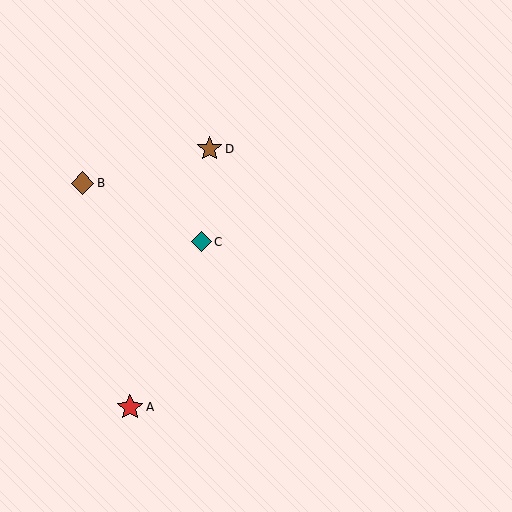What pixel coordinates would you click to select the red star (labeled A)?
Click at (130, 407) to select the red star A.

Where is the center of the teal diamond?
The center of the teal diamond is at (201, 242).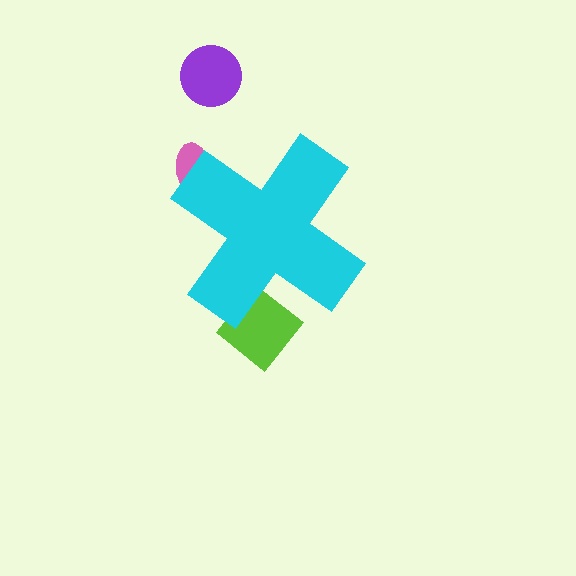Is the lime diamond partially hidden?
Yes, the lime diamond is partially hidden behind the cyan cross.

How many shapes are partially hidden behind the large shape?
2 shapes are partially hidden.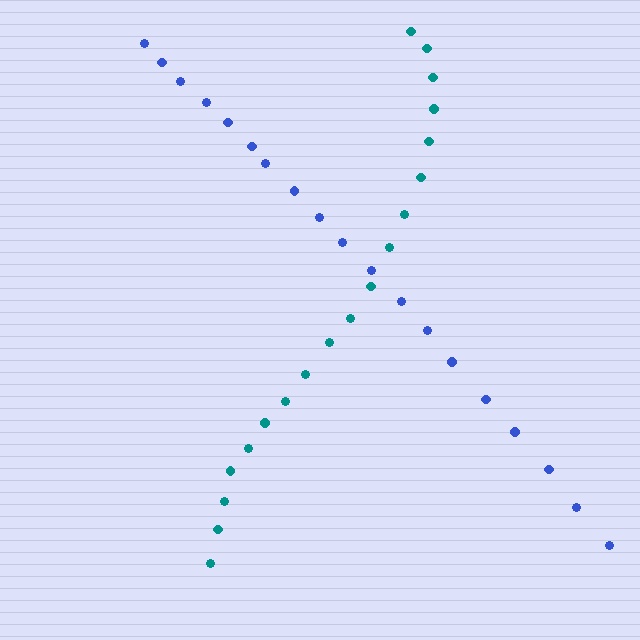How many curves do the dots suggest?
There are 2 distinct paths.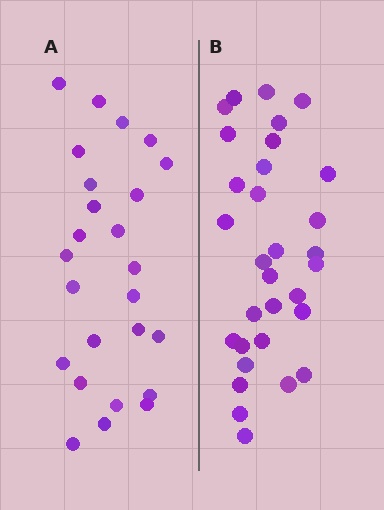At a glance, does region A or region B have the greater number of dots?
Region B (the right region) has more dots.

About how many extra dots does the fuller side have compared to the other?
Region B has about 6 more dots than region A.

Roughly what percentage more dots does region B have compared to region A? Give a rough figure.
About 25% more.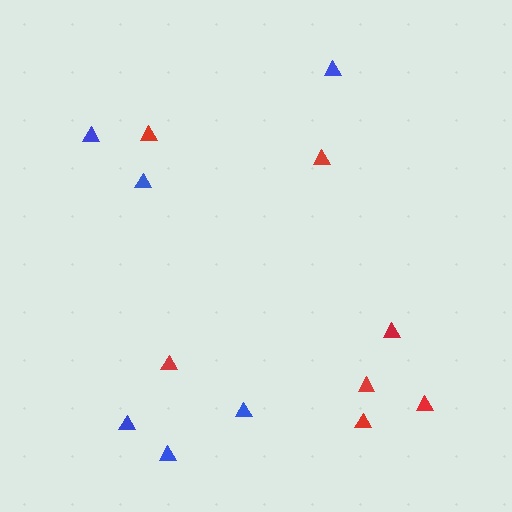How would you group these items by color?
There are 2 groups: one group of blue triangles (6) and one group of red triangles (7).